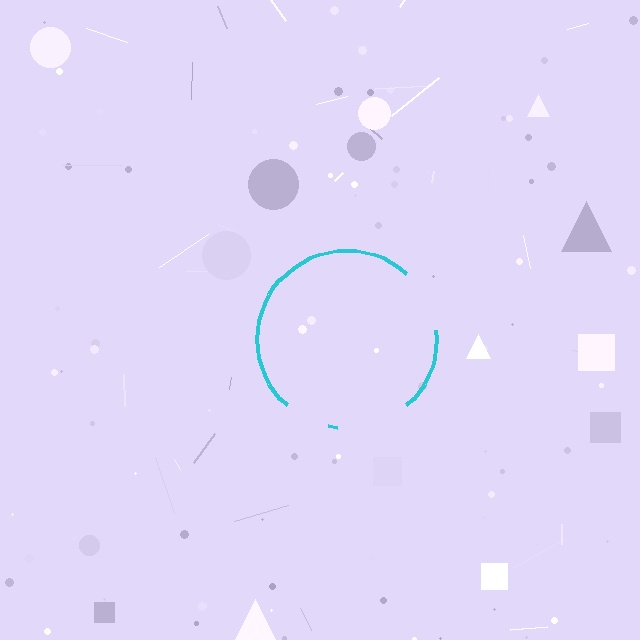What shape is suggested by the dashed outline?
The dashed outline suggests a circle.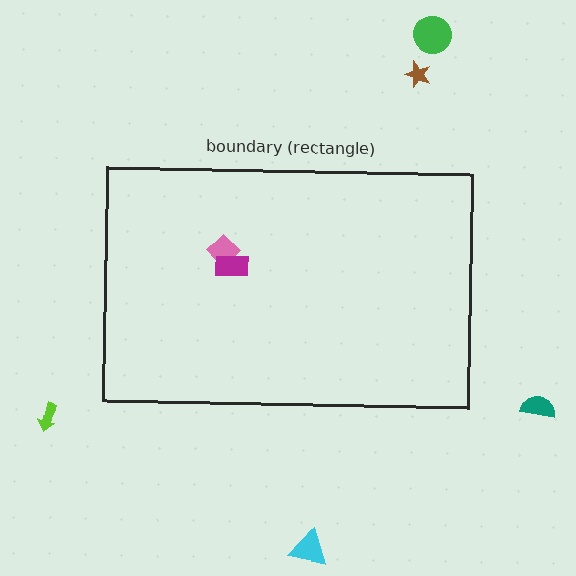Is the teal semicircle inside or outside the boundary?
Outside.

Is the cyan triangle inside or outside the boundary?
Outside.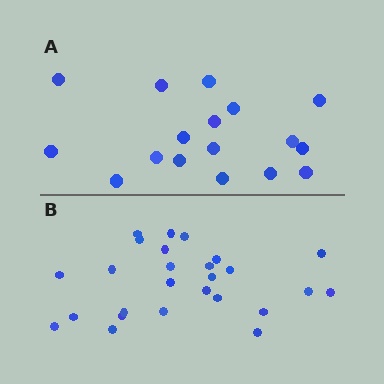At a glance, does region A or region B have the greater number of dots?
Region B (the bottom region) has more dots.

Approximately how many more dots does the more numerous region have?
Region B has roughly 8 or so more dots than region A.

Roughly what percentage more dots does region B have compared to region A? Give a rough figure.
About 55% more.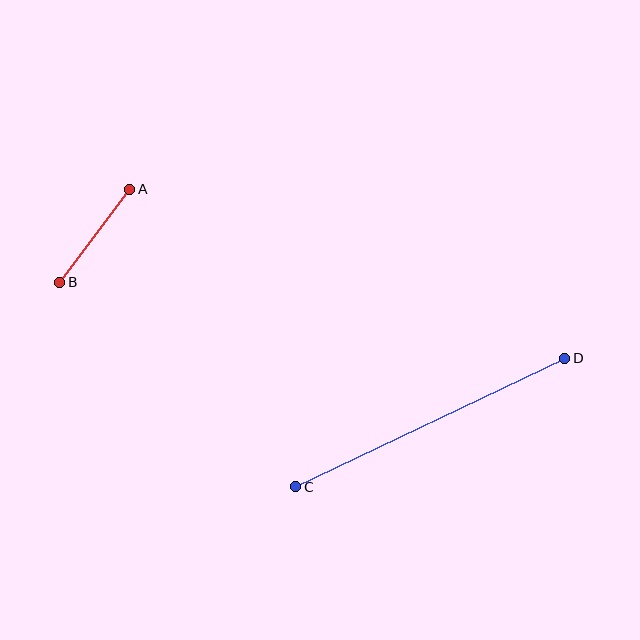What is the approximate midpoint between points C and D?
The midpoint is at approximately (430, 422) pixels.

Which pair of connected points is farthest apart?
Points C and D are farthest apart.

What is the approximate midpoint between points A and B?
The midpoint is at approximately (95, 236) pixels.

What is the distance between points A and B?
The distance is approximately 116 pixels.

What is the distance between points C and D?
The distance is approximately 298 pixels.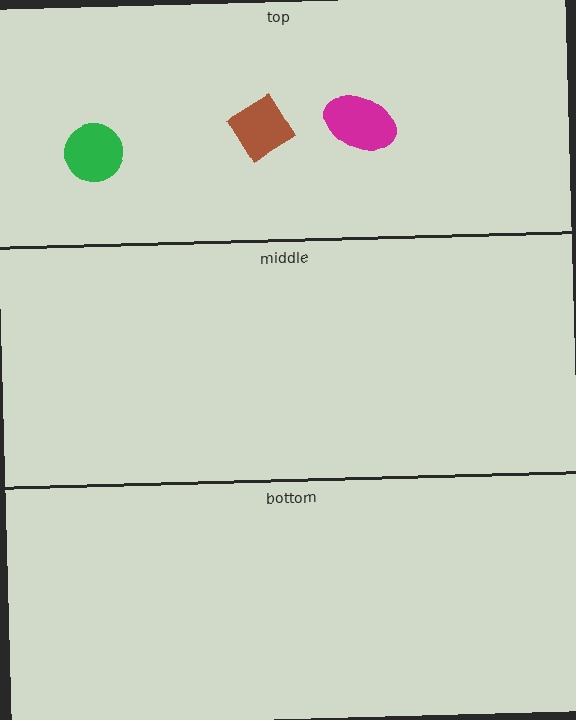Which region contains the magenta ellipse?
The top region.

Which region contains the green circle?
The top region.